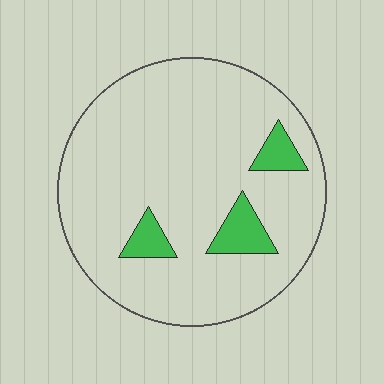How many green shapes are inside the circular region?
3.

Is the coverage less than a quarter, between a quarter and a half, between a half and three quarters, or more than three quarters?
Less than a quarter.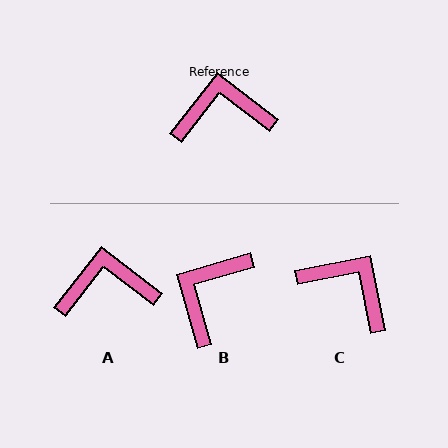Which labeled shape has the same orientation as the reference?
A.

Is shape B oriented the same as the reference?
No, it is off by about 54 degrees.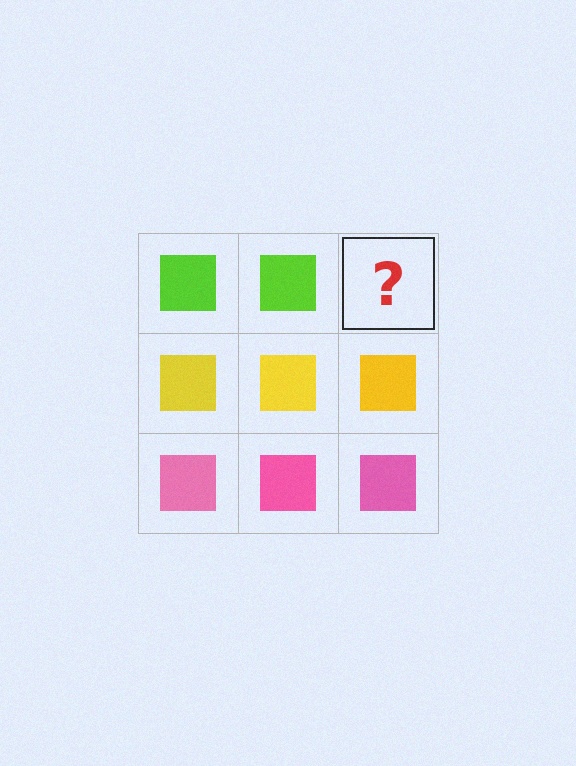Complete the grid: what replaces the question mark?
The question mark should be replaced with a lime square.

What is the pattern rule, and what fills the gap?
The rule is that each row has a consistent color. The gap should be filled with a lime square.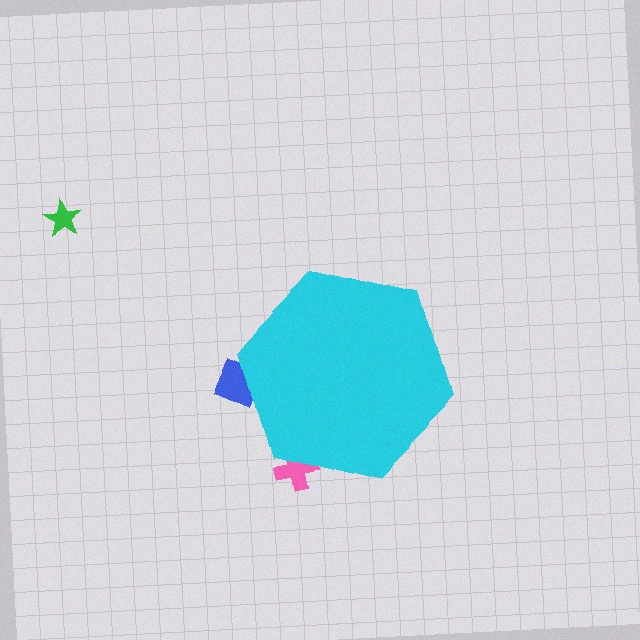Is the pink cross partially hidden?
Yes, the pink cross is partially hidden behind the cyan hexagon.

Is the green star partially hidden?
No, the green star is fully visible.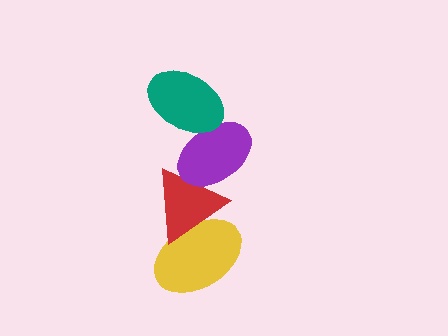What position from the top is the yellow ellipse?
The yellow ellipse is 4th from the top.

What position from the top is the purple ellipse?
The purple ellipse is 2nd from the top.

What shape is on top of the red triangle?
The purple ellipse is on top of the red triangle.